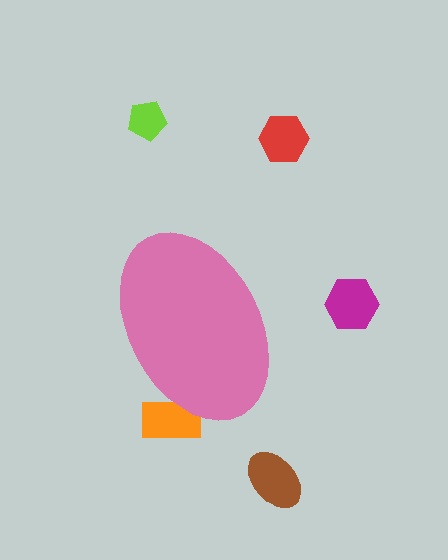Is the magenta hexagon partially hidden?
No, the magenta hexagon is fully visible.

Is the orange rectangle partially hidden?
Yes, the orange rectangle is partially hidden behind the pink ellipse.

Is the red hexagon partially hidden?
No, the red hexagon is fully visible.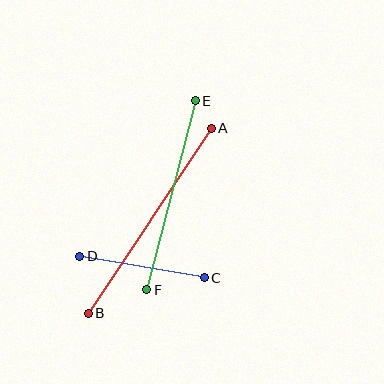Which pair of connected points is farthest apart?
Points A and B are farthest apart.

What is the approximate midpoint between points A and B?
The midpoint is at approximately (150, 221) pixels.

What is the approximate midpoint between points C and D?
The midpoint is at approximately (142, 267) pixels.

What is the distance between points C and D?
The distance is approximately 127 pixels.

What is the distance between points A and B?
The distance is approximately 222 pixels.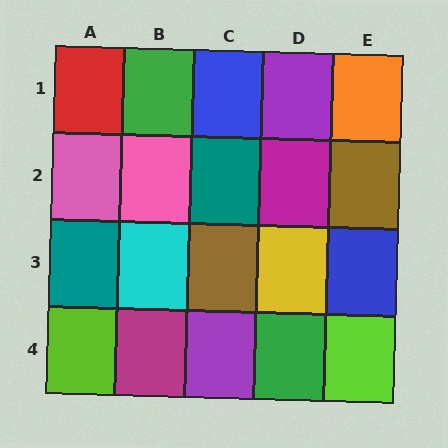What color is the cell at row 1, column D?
Purple.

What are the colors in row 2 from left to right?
Pink, pink, teal, magenta, brown.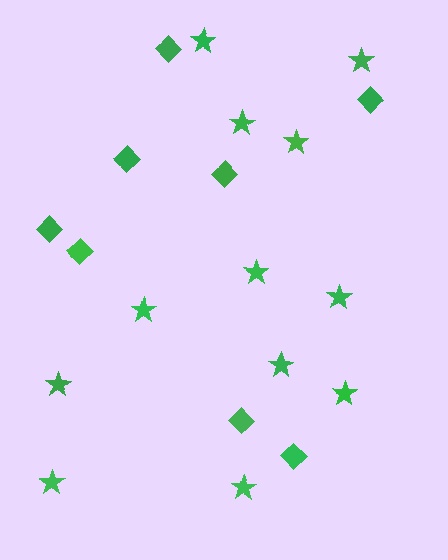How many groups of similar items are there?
There are 2 groups: one group of diamonds (8) and one group of stars (12).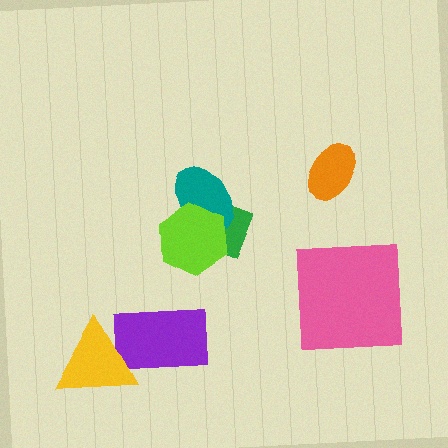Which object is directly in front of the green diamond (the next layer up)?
The teal ellipse is directly in front of the green diamond.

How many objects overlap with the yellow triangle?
1 object overlaps with the yellow triangle.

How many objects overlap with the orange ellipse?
0 objects overlap with the orange ellipse.